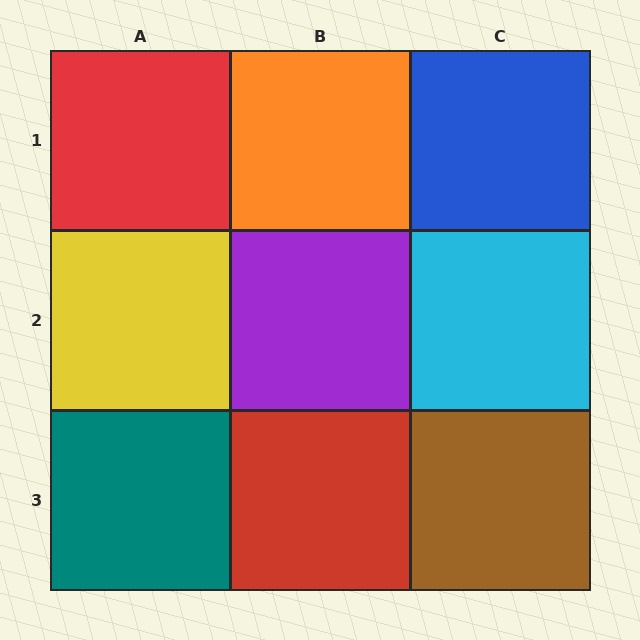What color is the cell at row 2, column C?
Cyan.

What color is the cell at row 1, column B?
Orange.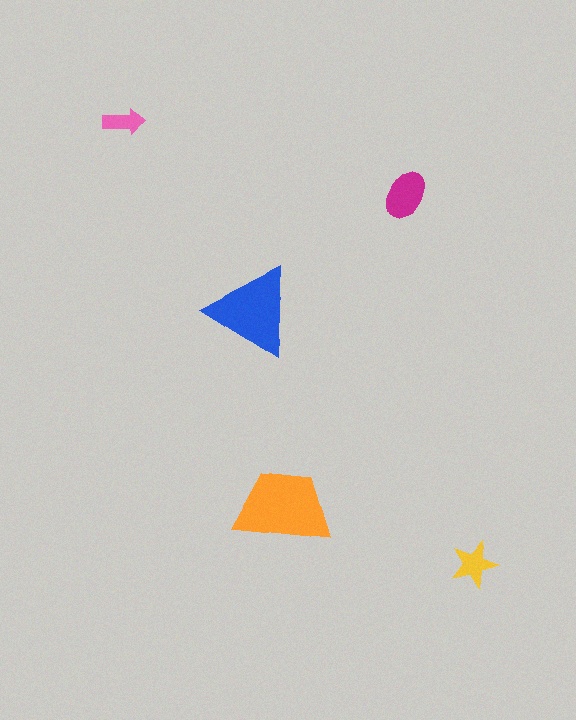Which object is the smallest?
The pink arrow.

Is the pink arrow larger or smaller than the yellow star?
Smaller.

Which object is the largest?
The orange trapezoid.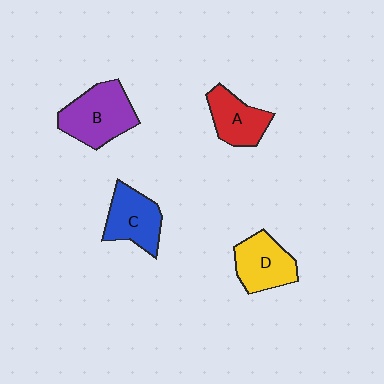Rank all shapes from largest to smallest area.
From largest to smallest: B (purple), C (blue), D (yellow), A (red).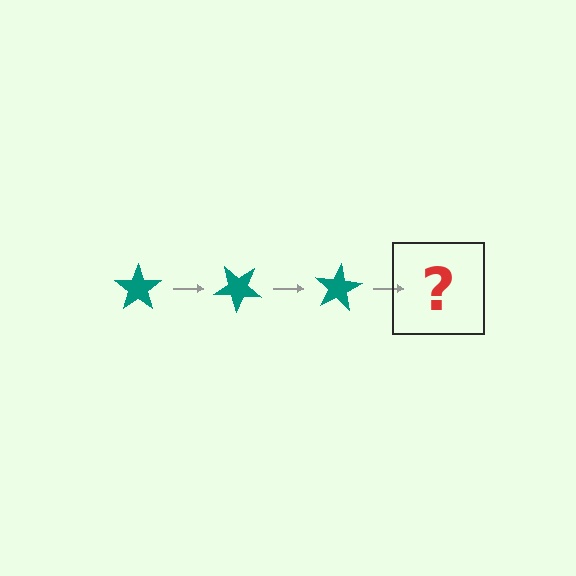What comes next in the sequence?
The next element should be a teal star rotated 120 degrees.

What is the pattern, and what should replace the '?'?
The pattern is that the star rotates 40 degrees each step. The '?' should be a teal star rotated 120 degrees.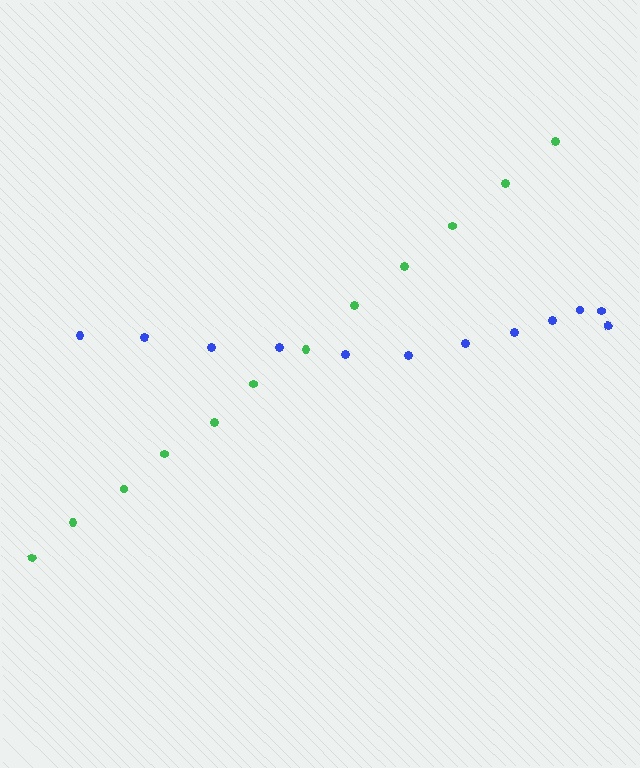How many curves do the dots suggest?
There are 2 distinct paths.